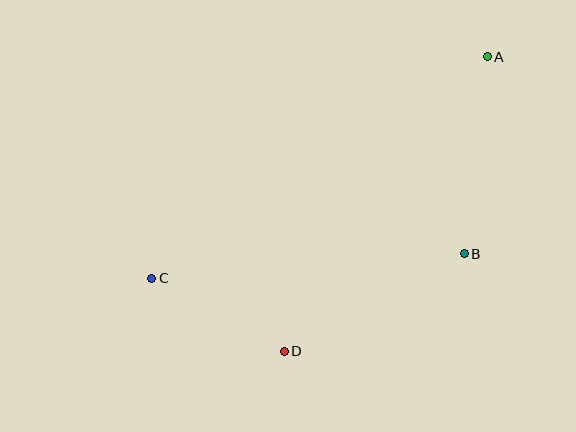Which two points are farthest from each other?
Points A and C are farthest from each other.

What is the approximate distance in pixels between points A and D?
The distance between A and D is approximately 358 pixels.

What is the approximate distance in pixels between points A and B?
The distance between A and B is approximately 198 pixels.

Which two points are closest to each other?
Points C and D are closest to each other.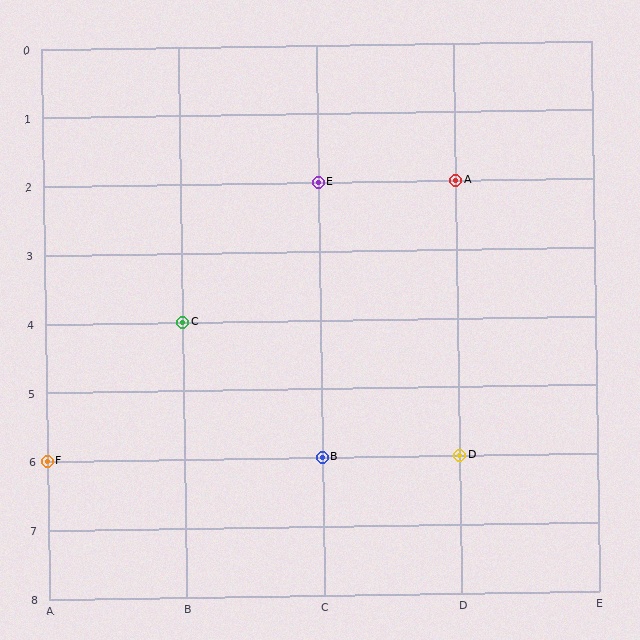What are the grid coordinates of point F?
Point F is at grid coordinates (A, 6).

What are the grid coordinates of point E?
Point E is at grid coordinates (C, 2).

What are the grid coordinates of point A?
Point A is at grid coordinates (D, 2).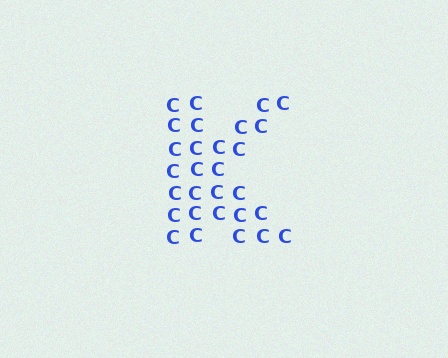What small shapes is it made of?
It is made of small letter C's.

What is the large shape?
The large shape is the letter K.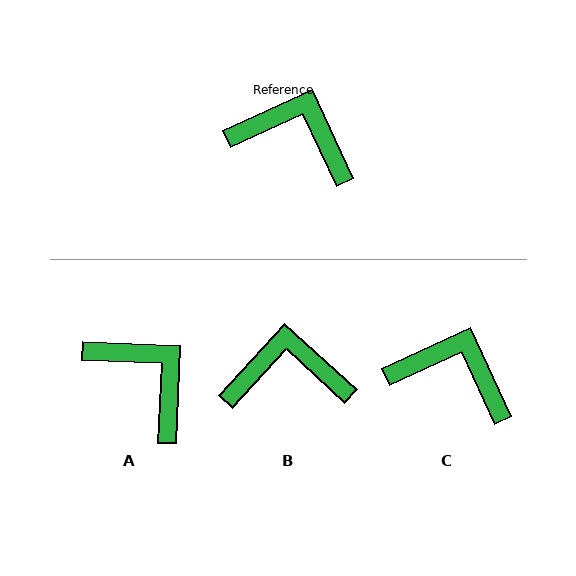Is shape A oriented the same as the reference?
No, it is off by about 27 degrees.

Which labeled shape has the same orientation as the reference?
C.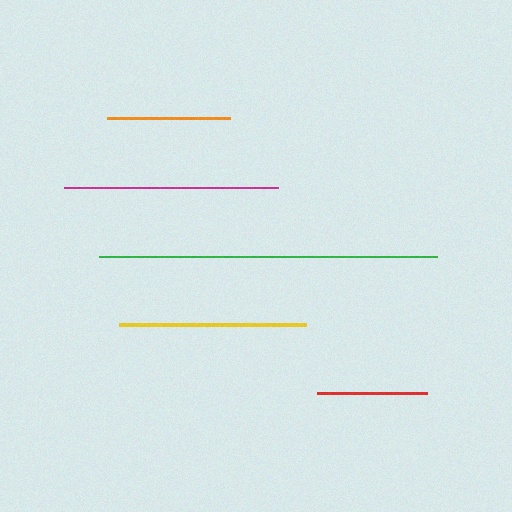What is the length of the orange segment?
The orange segment is approximately 123 pixels long.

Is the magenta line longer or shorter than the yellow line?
The magenta line is longer than the yellow line.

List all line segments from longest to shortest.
From longest to shortest: green, magenta, yellow, orange, red.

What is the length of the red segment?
The red segment is approximately 109 pixels long.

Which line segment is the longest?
The green line is the longest at approximately 338 pixels.